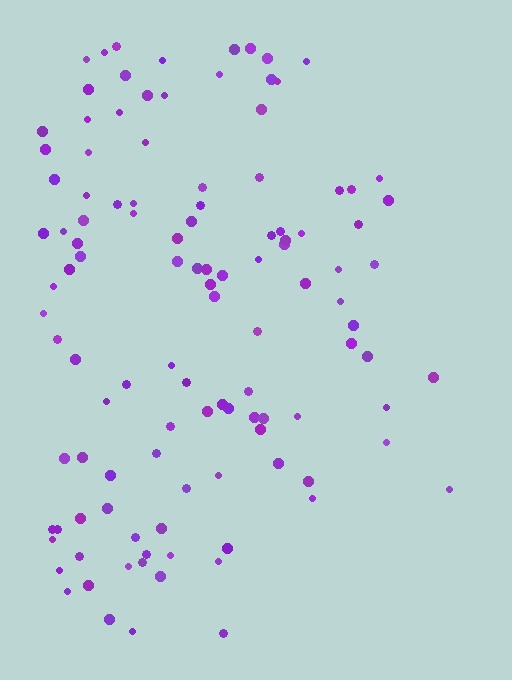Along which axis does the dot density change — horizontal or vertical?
Horizontal.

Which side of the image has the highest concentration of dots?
The left.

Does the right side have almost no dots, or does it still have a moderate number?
Still a moderate number, just noticeably fewer than the left.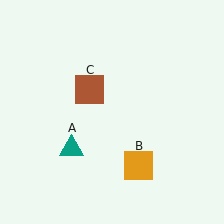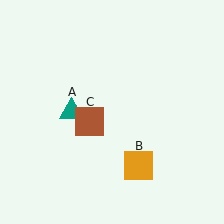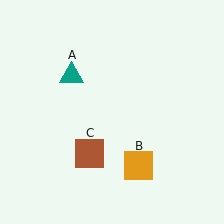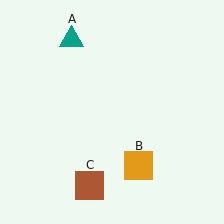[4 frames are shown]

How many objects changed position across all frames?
2 objects changed position: teal triangle (object A), brown square (object C).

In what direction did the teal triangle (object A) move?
The teal triangle (object A) moved up.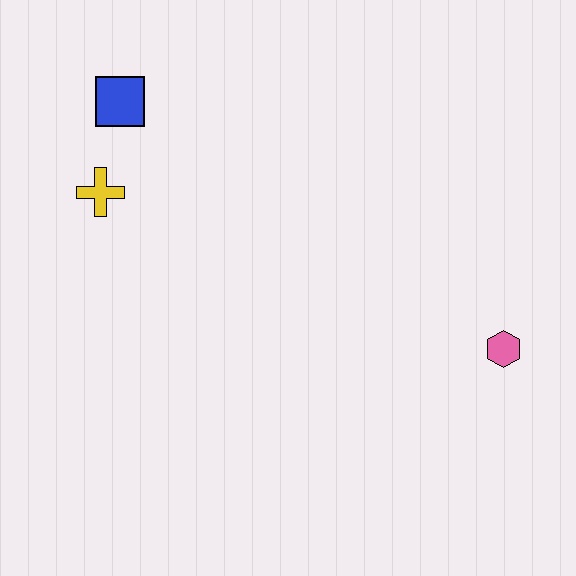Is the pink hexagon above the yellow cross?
No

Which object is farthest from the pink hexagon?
The blue square is farthest from the pink hexagon.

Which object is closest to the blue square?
The yellow cross is closest to the blue square.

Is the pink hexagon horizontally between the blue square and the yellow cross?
No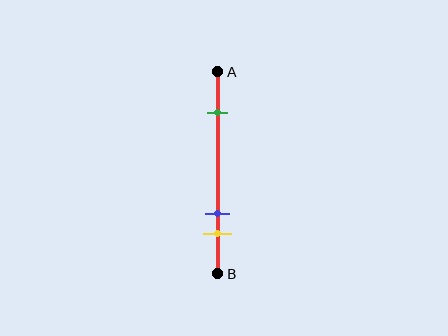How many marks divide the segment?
There are 3 marks dividing the segment.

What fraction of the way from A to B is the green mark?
The green mark is approximately 20% (0.2) of the way from A to B.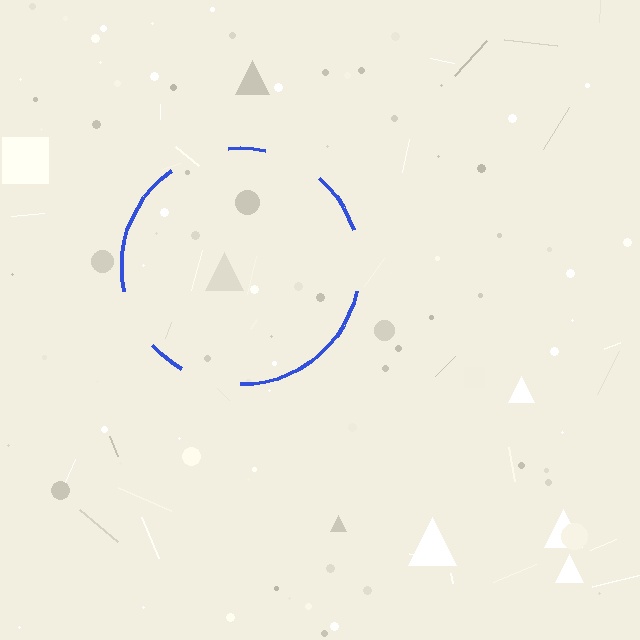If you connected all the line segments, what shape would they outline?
They would outline a circle.